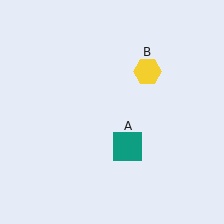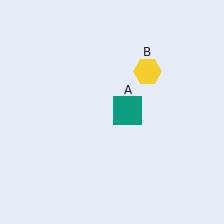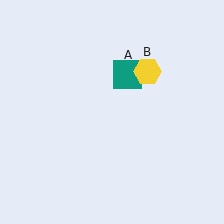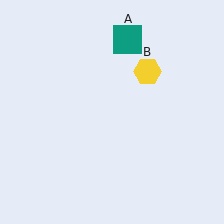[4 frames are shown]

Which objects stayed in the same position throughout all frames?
Yellow hexagon (object B) remained stationary.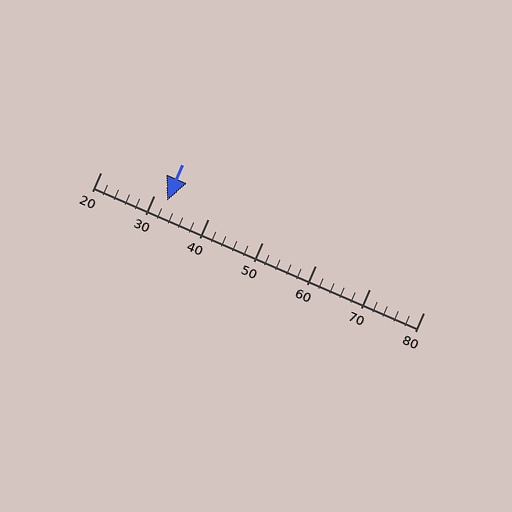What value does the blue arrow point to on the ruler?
The blue arrow points to approximately 32.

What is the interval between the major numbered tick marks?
The major tick marks are spaced 10 units apart.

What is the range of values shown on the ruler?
The ruler shows values from 20 to 80.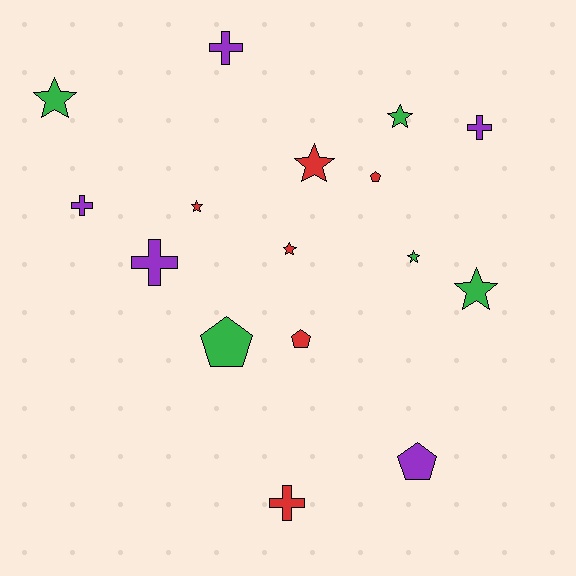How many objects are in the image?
There are 16 objects.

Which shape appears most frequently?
Star, with 7 objects.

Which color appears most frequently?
Red, with 6 objects.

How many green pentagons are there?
There is 1 green pentagon.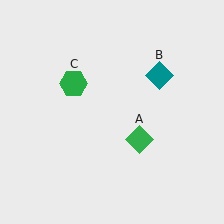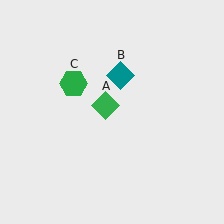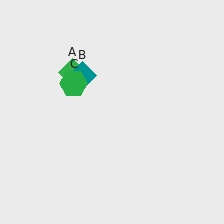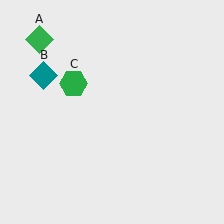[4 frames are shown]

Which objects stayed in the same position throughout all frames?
Green hexagon (object C) remained stationary.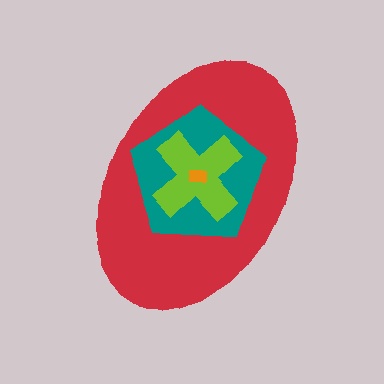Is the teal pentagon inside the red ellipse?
Yes.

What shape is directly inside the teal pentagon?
The lime cross.